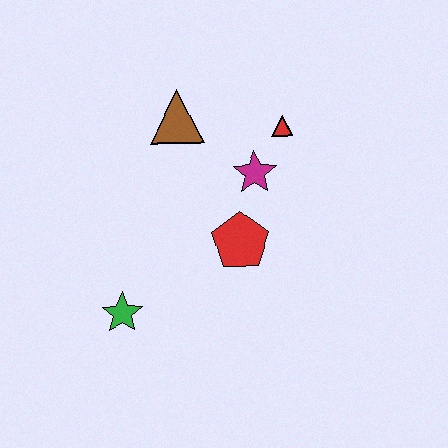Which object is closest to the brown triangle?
The magenta star is closest to the brown triangle.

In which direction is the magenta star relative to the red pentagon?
The magenta star is above the red pentagon.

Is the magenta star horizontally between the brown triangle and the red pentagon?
No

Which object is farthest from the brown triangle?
The green star is farthest from the brown triangle.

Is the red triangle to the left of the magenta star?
No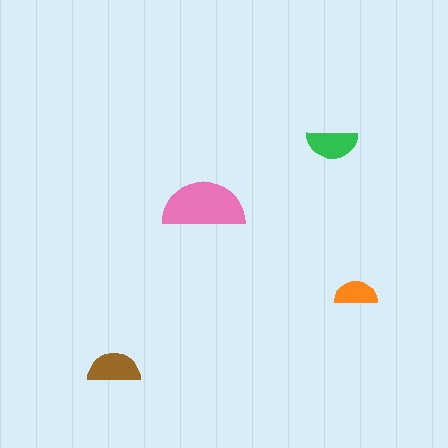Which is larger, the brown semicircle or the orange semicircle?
The brown one.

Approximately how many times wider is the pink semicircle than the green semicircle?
About 1.5 times wider.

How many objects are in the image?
There are 4 objects in the image.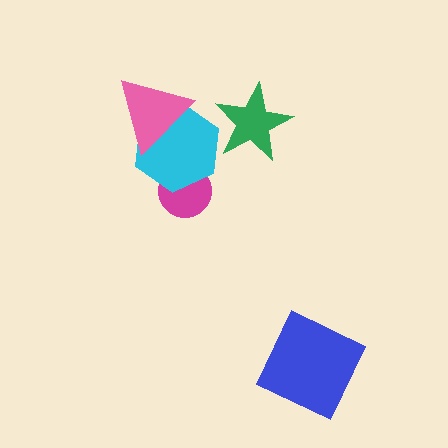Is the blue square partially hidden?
No, no other shape covers it.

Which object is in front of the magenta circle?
The cyan hexagon is in front of the magenta circle.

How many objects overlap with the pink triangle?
1 object overlaps with the pink triangle.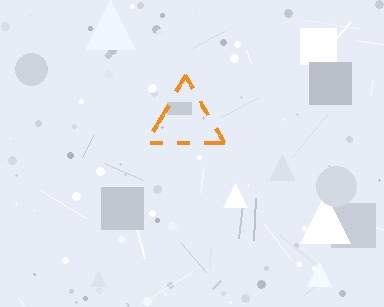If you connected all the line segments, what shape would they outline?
They would outline a triangle.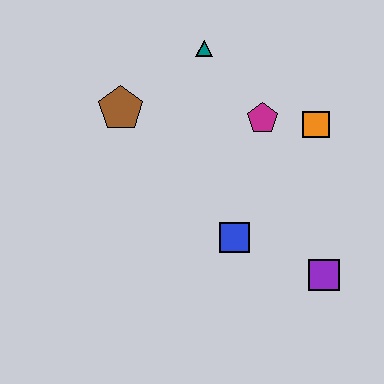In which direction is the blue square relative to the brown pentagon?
The blue square is below the brown pentagon.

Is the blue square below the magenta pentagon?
Yes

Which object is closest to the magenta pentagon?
The orange square is closest to the magenta pentagon.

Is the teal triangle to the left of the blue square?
Yes